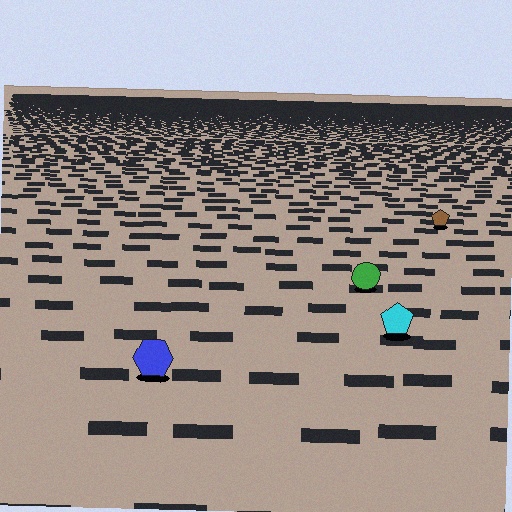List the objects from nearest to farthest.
From nearest to farthest: the blue hexagon, the cyan pentagon, the green circle, the brown pentagon.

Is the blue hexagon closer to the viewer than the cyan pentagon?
Yes. The blue hexagon is closer — you can tell from the texture gradient: the ground texture is coarser near it.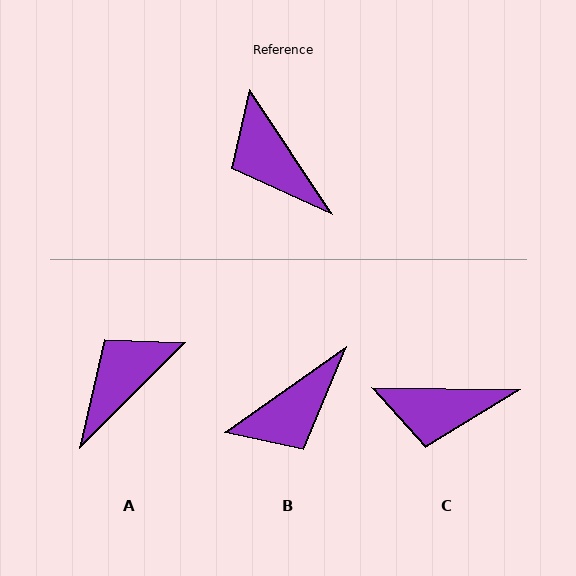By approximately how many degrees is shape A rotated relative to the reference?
Approximately 79 degrees clockwise.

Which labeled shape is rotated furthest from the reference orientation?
B, about 91 degrees away.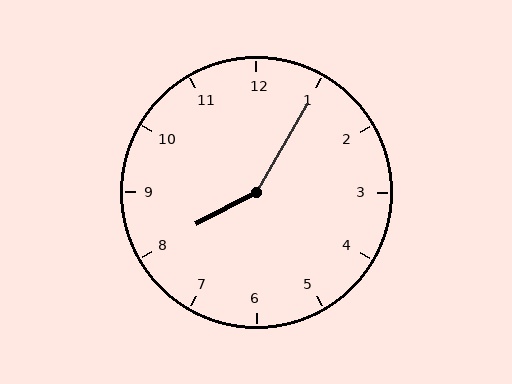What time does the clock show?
8:05.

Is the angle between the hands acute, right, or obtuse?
It is obtuse.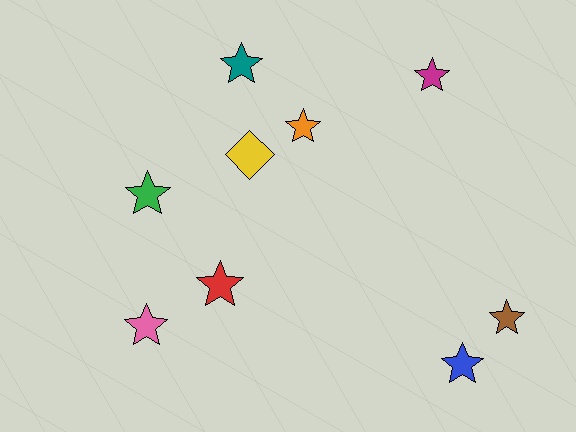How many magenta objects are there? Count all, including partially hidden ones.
There is 1 magenta object.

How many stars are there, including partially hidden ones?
There are 8 stars.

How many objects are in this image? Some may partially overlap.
There are 9 objects.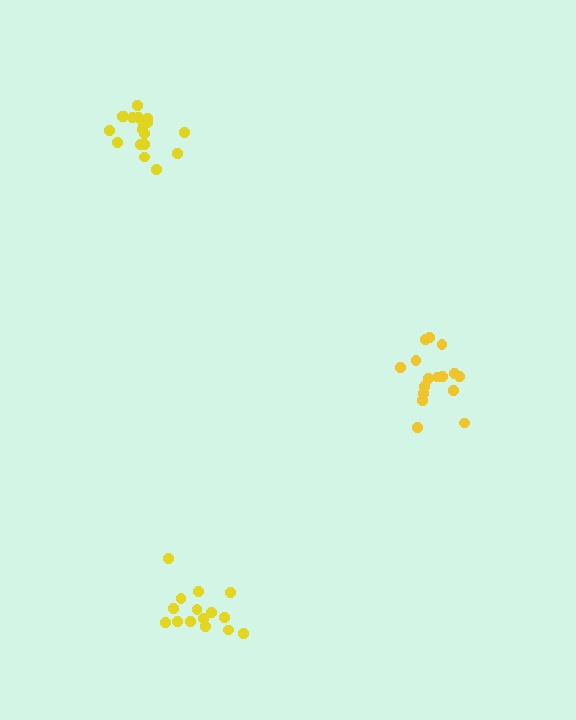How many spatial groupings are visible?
There are 3 spatial groupings.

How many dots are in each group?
Group 1: 16 dots, Group 2: 15 dots, Group 3: 18 dots (49 total).